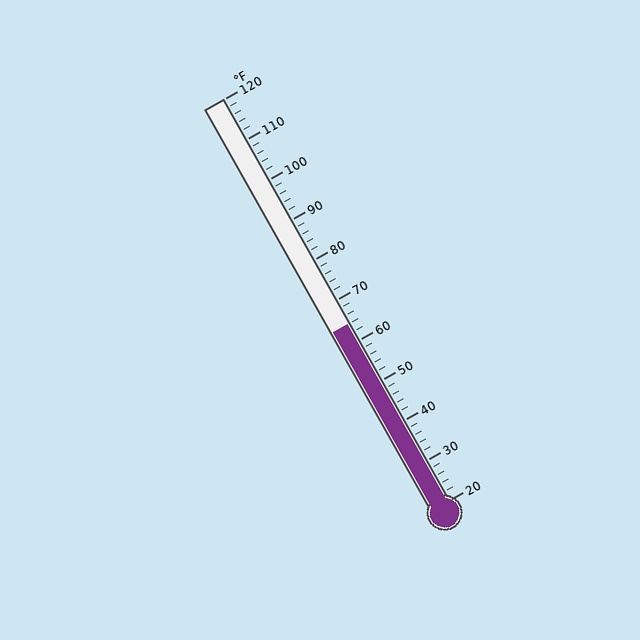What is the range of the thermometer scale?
The thermometer scale ranges from 20°F to 120°F.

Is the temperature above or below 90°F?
The temperature is below 90°F.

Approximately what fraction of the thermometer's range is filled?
The thermometer is filled to approximately 45% of its range.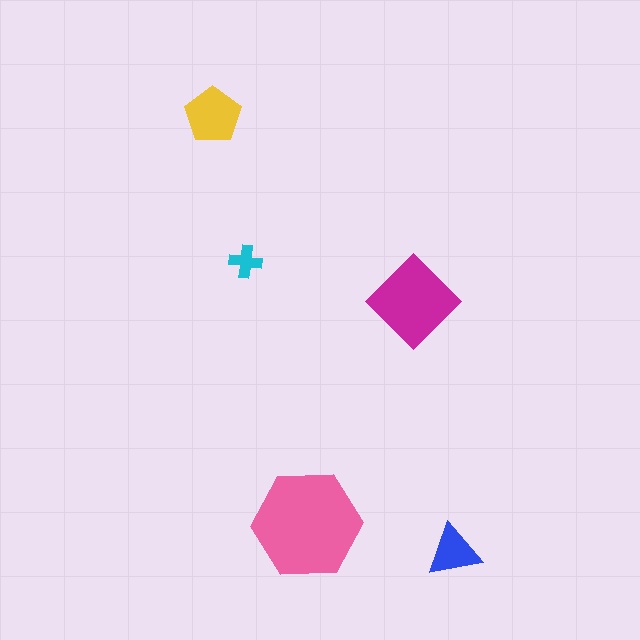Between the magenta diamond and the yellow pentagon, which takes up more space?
The magenta diamond.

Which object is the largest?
The pink hexagon.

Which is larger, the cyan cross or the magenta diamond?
The magenta diamond.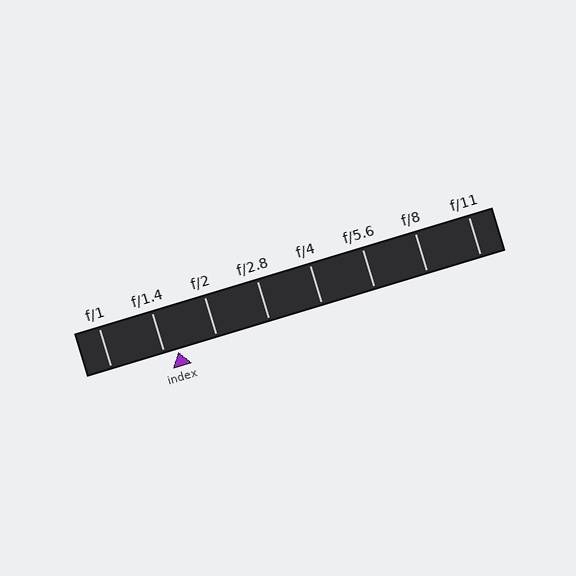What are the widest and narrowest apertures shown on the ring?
The widest aperture shown is f/1 and the narrowest is f/11.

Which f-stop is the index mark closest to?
The index mark is closest to f/1.4.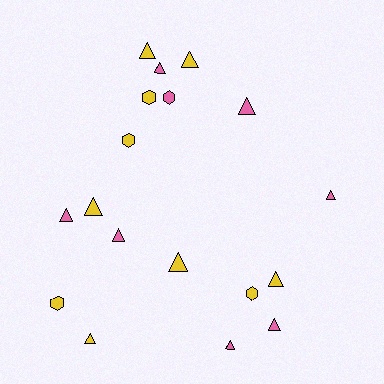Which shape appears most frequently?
Triangle, with 13 objects.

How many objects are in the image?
There are 18 objects.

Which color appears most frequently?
Yellow, with 10 objects.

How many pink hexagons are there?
There is 1 pink hexagon.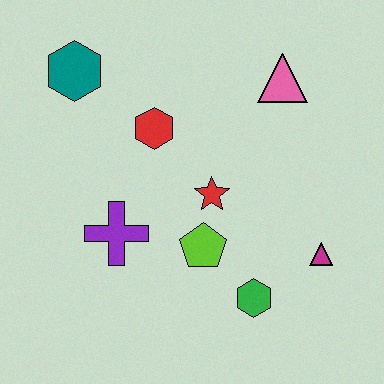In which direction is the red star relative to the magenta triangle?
The red star is to the left of the magenta triangle.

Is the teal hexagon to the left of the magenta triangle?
Yes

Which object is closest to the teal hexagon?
The red hexagon is closest to the teal hexagon.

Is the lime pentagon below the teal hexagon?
Yes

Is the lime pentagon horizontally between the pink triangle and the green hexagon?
No